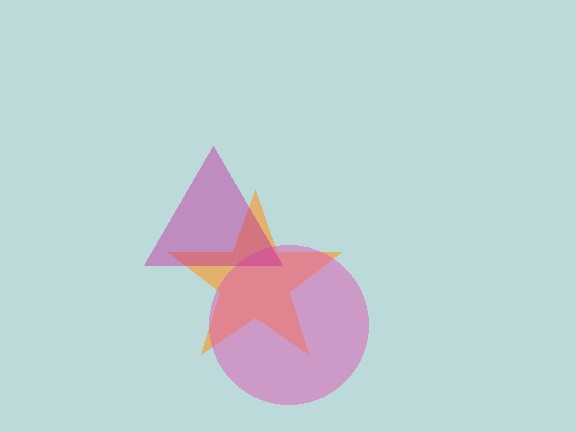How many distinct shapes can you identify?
There are 3 distinct shapes: an orange star, a pink circle, a magenta triangle.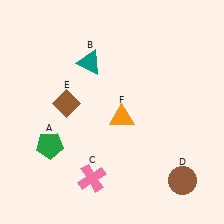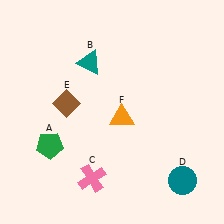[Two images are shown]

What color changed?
The circle (D) changed from brown in Image 1 to teal in Image 2.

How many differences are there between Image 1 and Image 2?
There is 1 difference between the two images.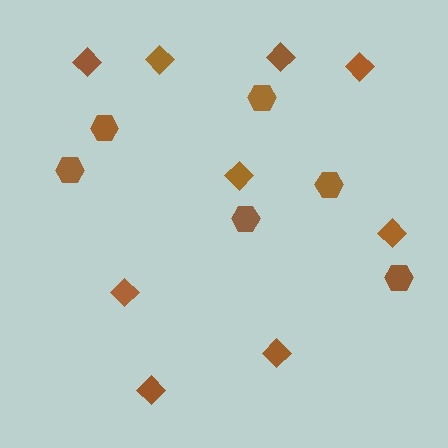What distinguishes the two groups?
There are 2 groups: one group of diamonds (9) and one group of hexagons (6).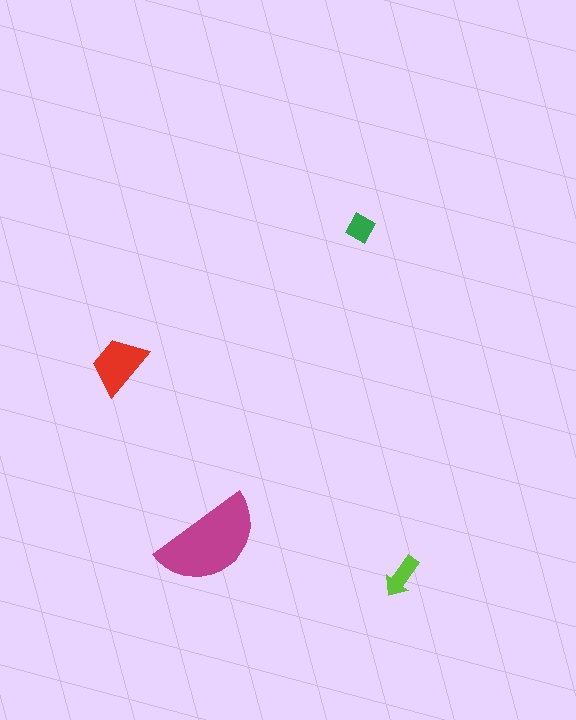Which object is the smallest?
The green diamond.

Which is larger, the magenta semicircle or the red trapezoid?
The magenta semicircle.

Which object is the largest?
The magenta semicircle.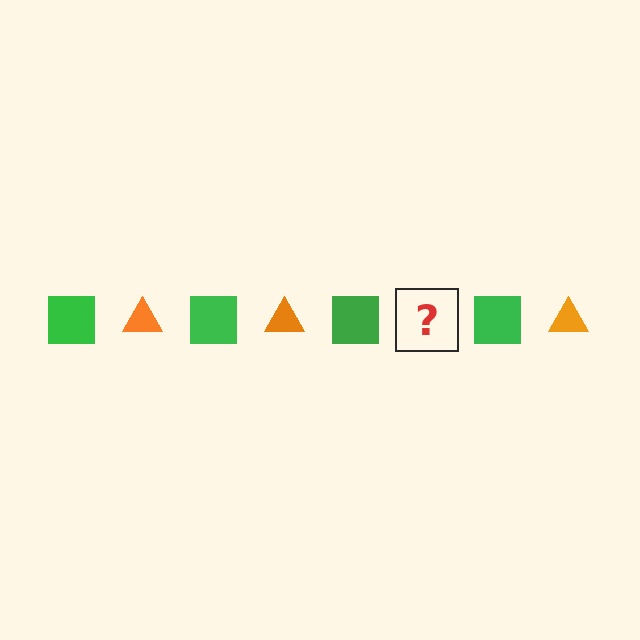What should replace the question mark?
The question mark should be replaced with an orange triangle.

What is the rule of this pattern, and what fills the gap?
The rule is that the pattern alternates between green square and orange triangle. The gap should be filled with an orange triangle.